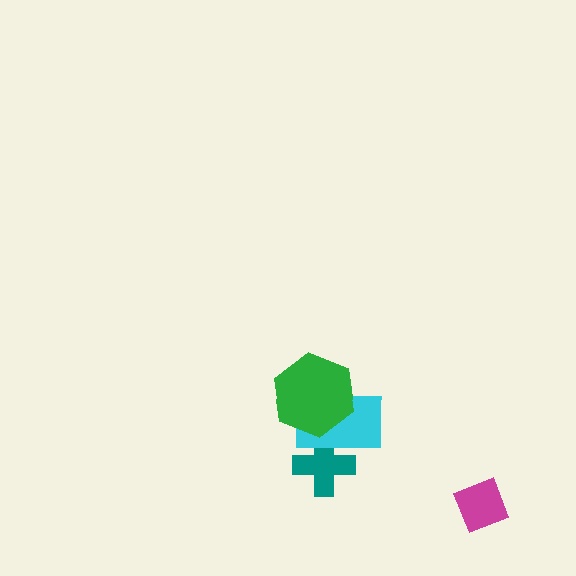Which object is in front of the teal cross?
The cyan rectangle is in front of the teal cross.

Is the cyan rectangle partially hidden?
Yes, it is partially covered by another shape.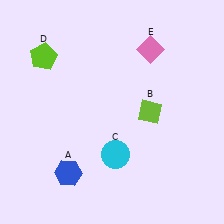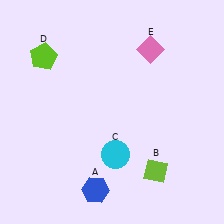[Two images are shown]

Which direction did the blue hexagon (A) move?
The blue hexagon (A) moved right.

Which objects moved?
The objects that moved are: the blue hexagon (A), the lime diamond (B).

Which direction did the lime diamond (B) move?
The lime diamond (B) moved down.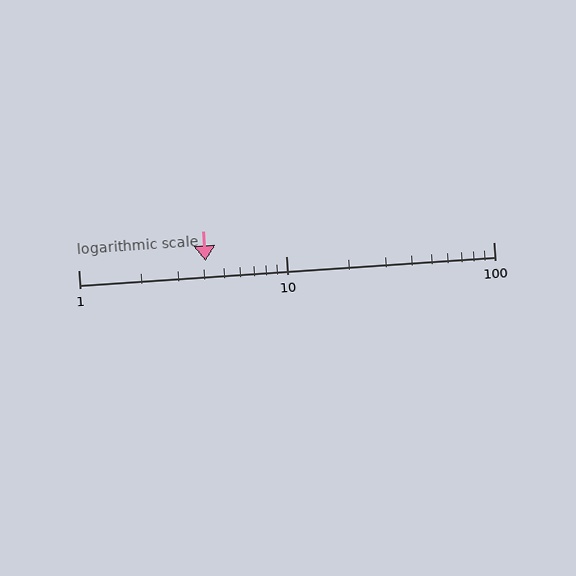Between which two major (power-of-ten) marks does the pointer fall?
The pointer is between 1 and 10.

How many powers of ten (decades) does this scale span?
The scale spans 2 decades, from 1 to 100.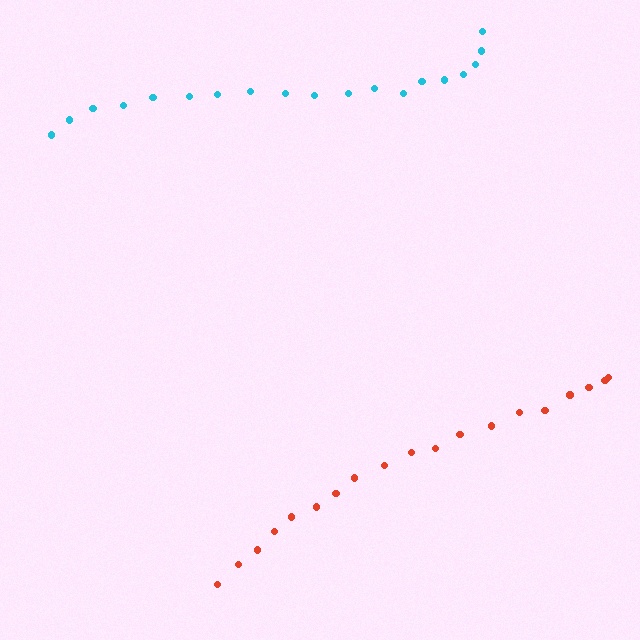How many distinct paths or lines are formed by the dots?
There are 2 distinct paths.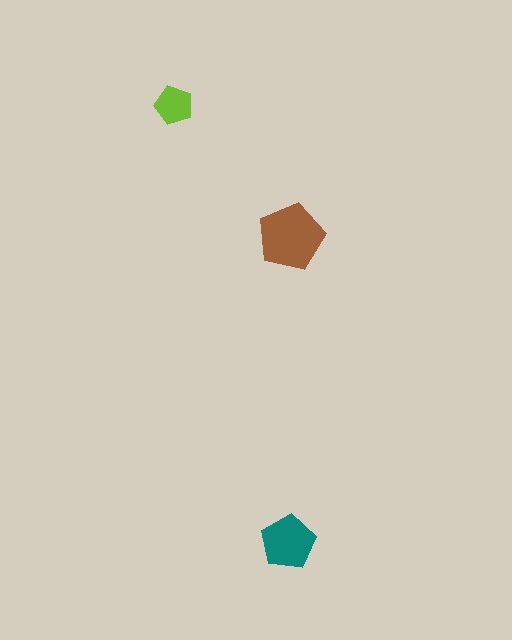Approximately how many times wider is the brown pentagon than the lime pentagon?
About 1.5 times wider.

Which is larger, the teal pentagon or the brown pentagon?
The brown one.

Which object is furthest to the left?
The lime pentagon is leftmost.